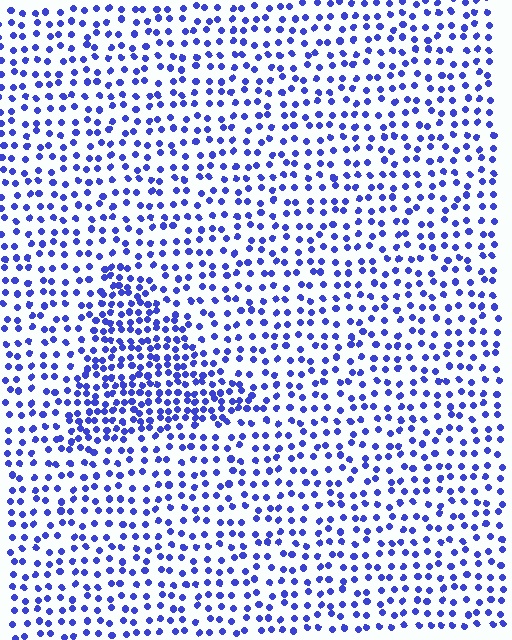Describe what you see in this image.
The image contains small blue elements arranged at two different densities. A triangle-shaped region is visible where the elements are more densely packed than the surrounding area.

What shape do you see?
I see a triangle.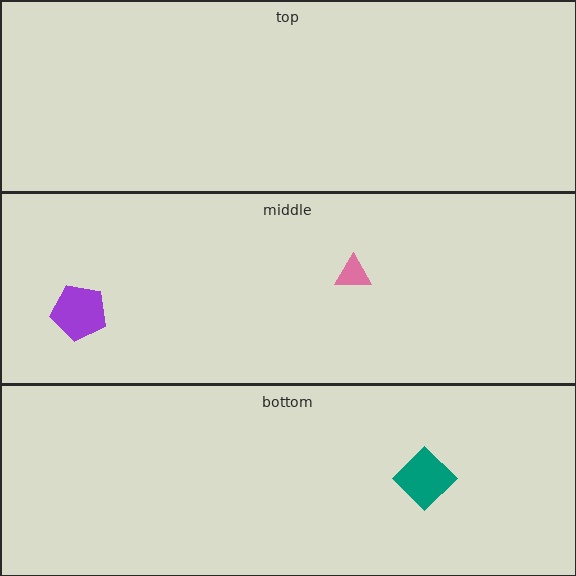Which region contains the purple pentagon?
The middle region.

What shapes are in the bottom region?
The teal diamond.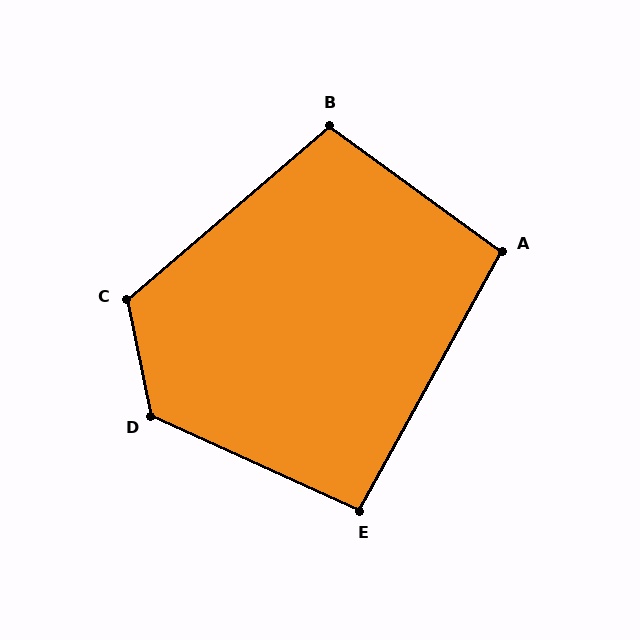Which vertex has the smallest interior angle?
E, at approximately 95 degrees.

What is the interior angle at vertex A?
Approximately 97 degrees (obtuse).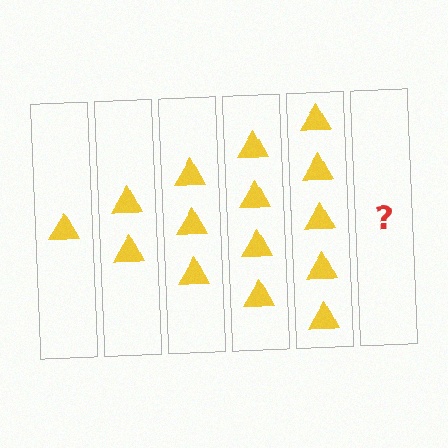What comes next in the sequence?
The next element should be 6 triangles.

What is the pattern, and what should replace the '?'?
The pattern is that each step adds one more triangle. The '?' should be 6 triangles.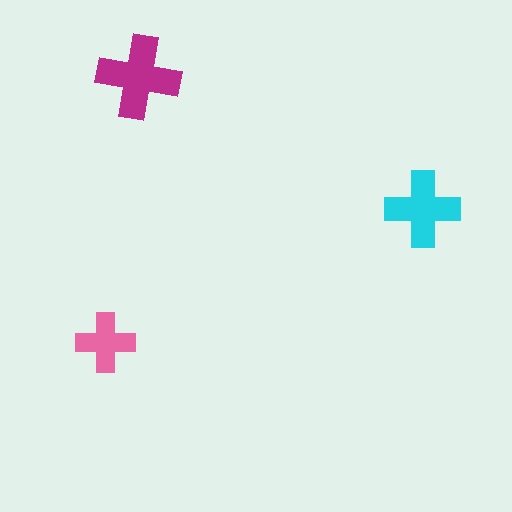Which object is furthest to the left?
The pink cross is leftmost.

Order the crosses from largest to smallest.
the magenta one, the cyan one, the pink one.